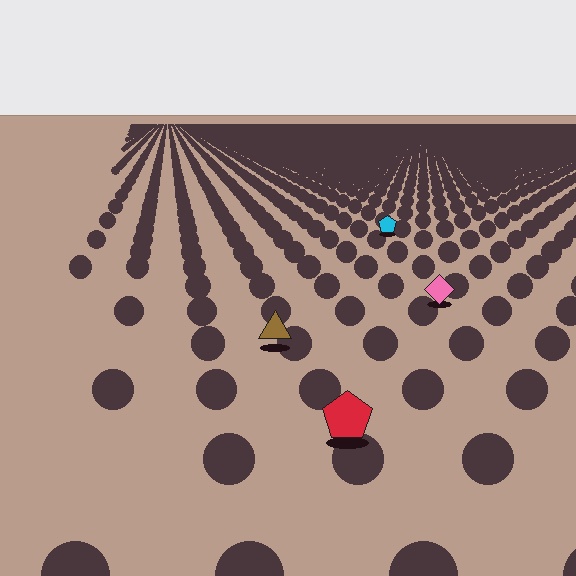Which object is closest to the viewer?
The red pentagon is closest. The texture marks near it are larger and more spread out.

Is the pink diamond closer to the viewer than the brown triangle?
No. The brown triangle is closer — you can tell from the texture gradient: the ground texture is coarser near it.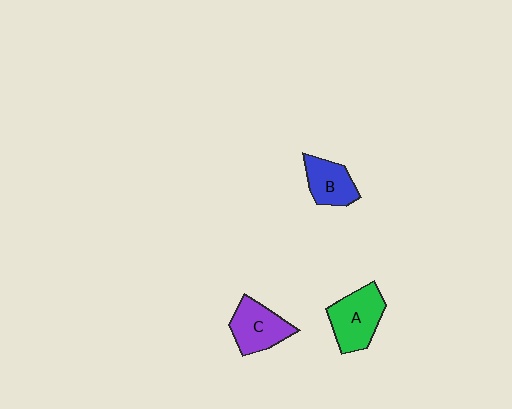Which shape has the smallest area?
Shape B (blue).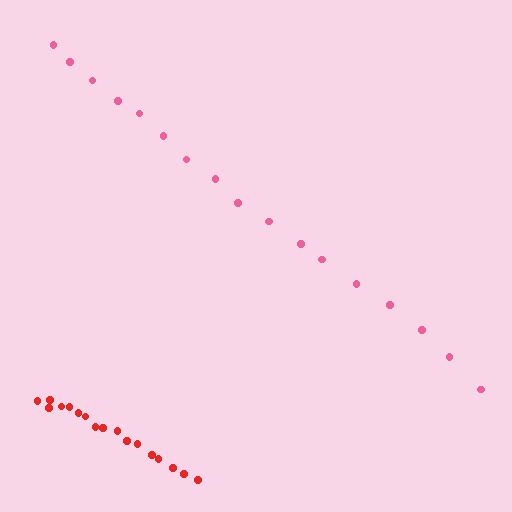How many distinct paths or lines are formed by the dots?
There are 2 distinct paths.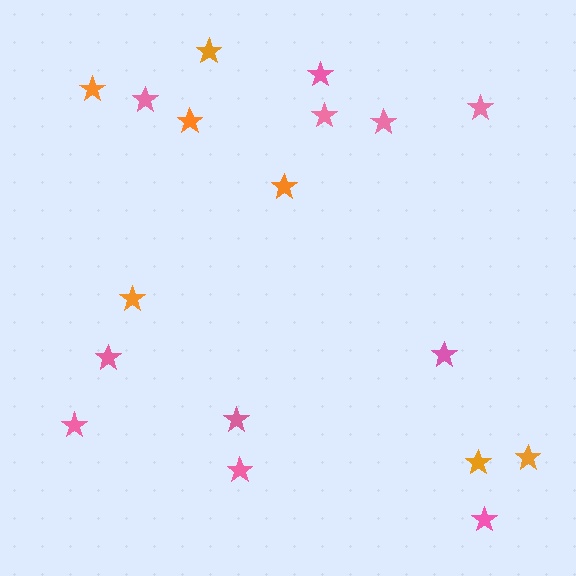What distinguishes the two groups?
There are 2 groups: one group of pink stars (11) and one group of orange stars (7).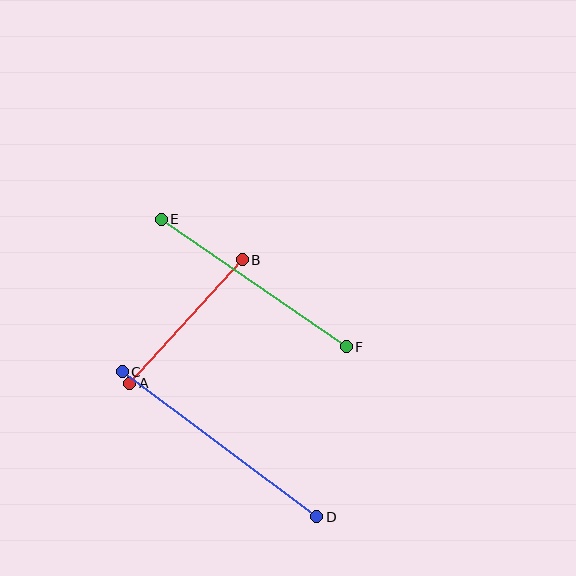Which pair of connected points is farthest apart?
Points C and D are farthest apart.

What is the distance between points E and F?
The distance is approximately 224 pixels.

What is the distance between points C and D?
The distance is approximately 243 pixels.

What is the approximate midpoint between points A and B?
The midpoint is at approximately (186, 321) pixels.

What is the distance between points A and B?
The distance is approximately 167 pixels.